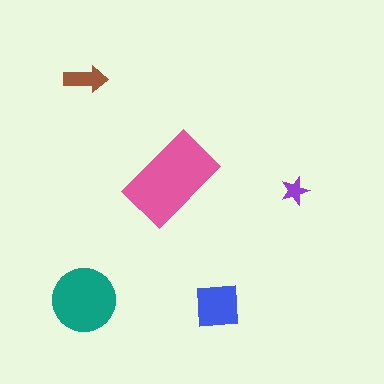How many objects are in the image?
There are 5 objects in the image.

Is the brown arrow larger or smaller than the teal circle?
Smaller.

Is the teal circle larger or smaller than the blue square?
Larger.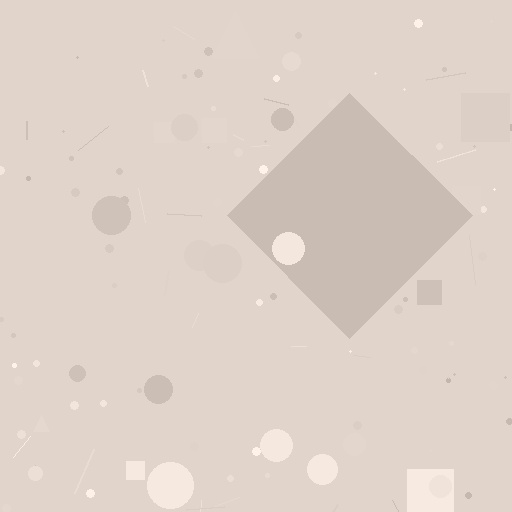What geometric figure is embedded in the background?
A diamond is embedded in the background.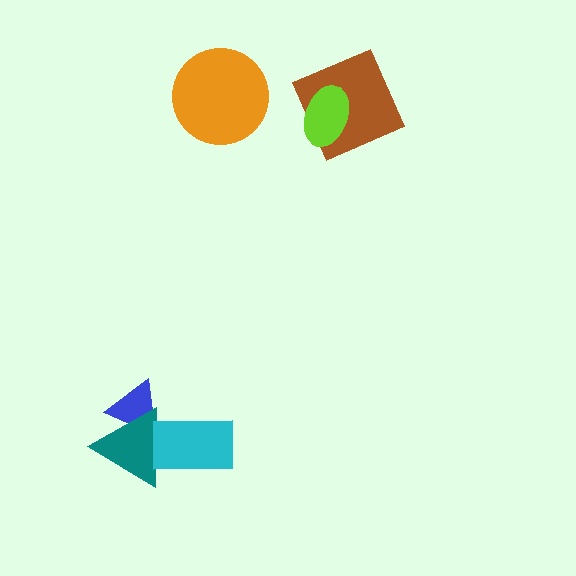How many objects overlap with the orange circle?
0 objects overlap with the orange circle.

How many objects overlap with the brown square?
1 object overlaps with the brown square.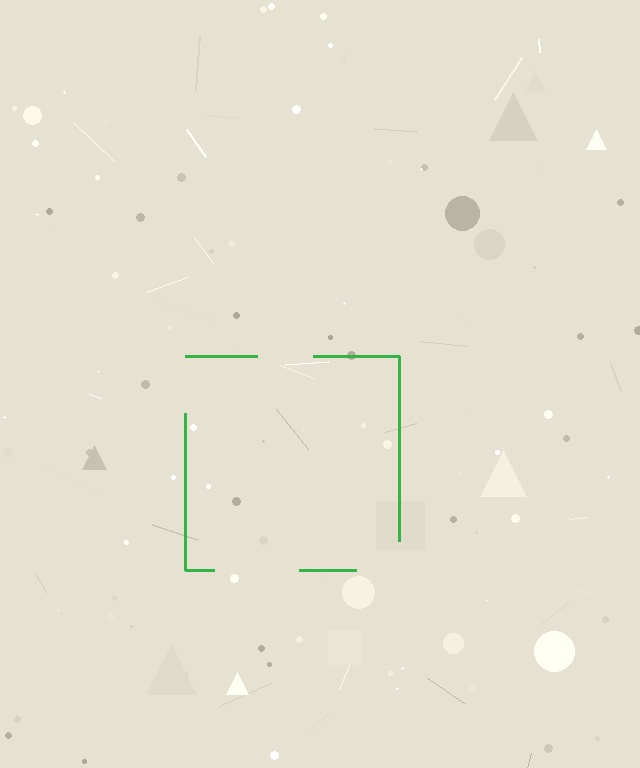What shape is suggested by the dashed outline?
The dashed outline suggests a square.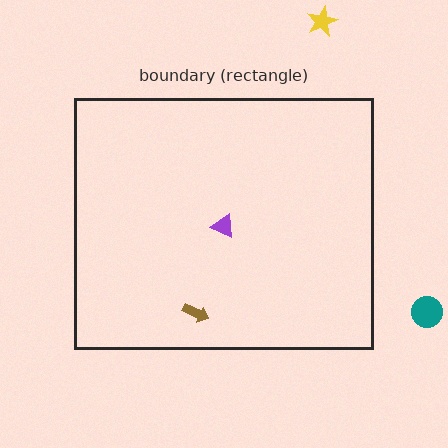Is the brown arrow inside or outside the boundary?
Inside.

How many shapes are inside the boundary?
2 inside, 2 outside.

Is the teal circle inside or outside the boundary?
Outside.